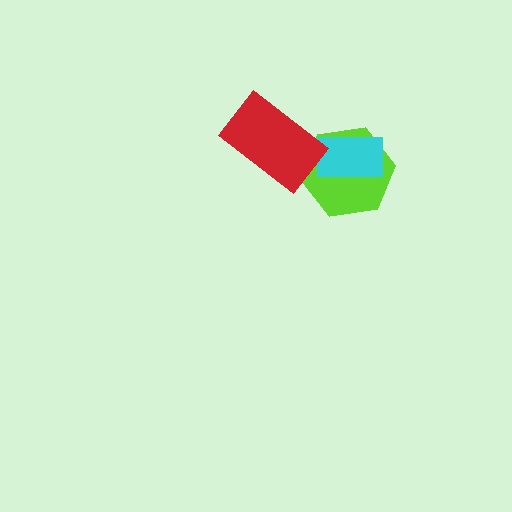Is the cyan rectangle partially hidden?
No, no other shape covers it.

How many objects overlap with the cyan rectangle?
1 object overlaps with the cyan rectangle.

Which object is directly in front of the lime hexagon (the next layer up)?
The cyan rectangle is directly in front of the lime hexagon.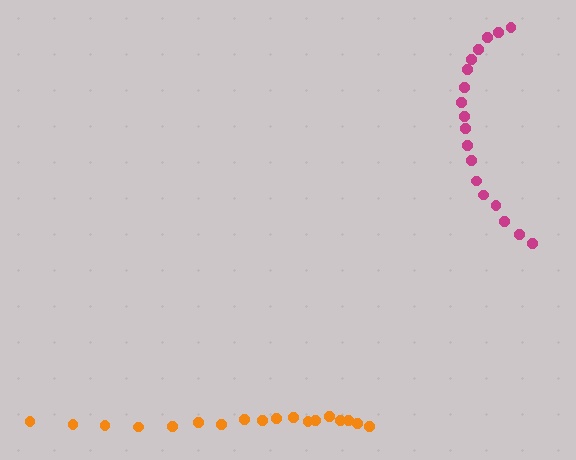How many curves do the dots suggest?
There are 2 distinct paths.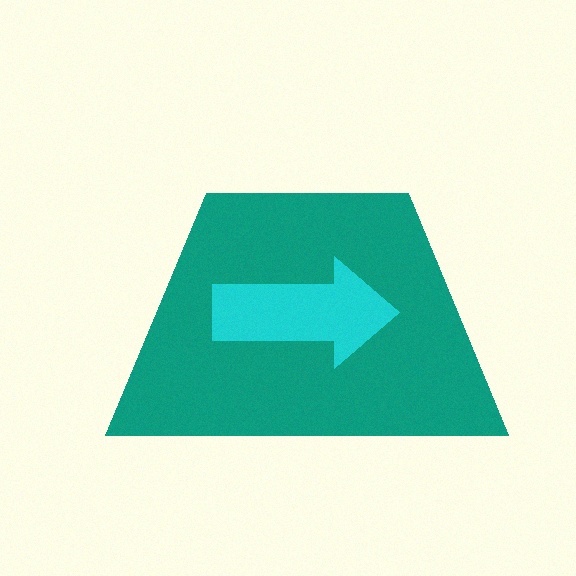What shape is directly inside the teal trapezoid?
The cyan arrow.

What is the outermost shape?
The teal trapezoid.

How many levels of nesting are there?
2.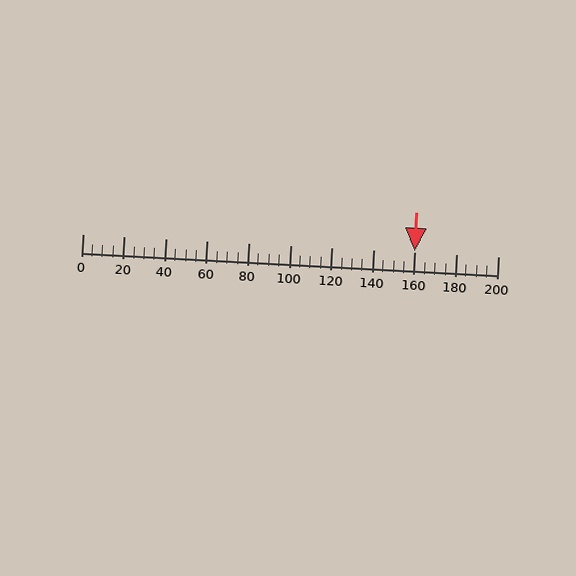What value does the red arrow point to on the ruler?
The red arrow points to approximately 160.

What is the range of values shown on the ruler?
The ruler shows values from 0 to 200.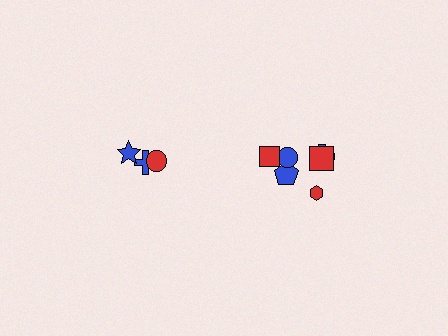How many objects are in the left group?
There are 3 objects.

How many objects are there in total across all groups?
There are 10 objects.